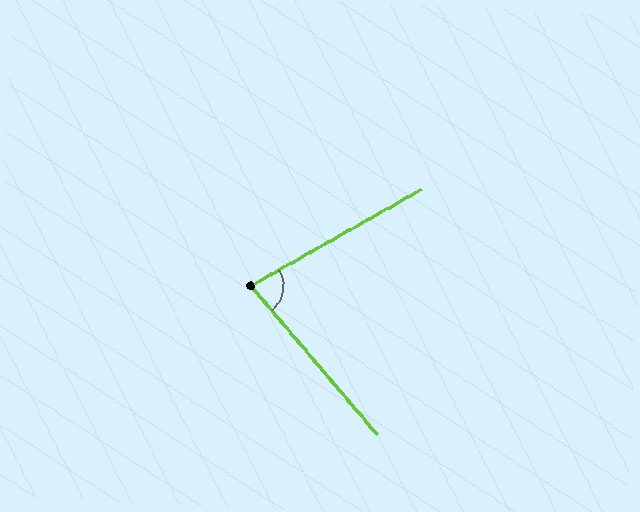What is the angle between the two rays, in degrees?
Approximately 79 degrees.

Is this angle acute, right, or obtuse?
It is acute.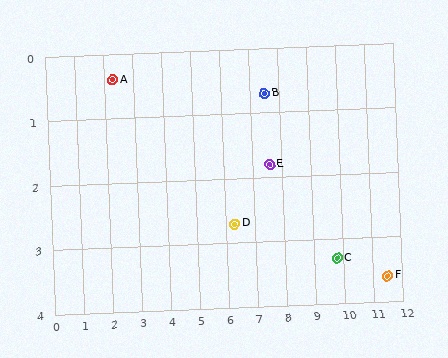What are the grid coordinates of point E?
Point E is at approximately (7.6, 1.8).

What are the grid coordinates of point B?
Point B is at approximately (7.5, 0.7).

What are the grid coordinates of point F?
Point F is at approximately (11.5, 3.6).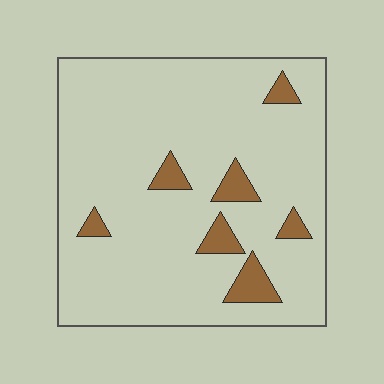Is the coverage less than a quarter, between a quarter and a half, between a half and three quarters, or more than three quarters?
Less than a quarter.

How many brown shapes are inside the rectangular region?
7.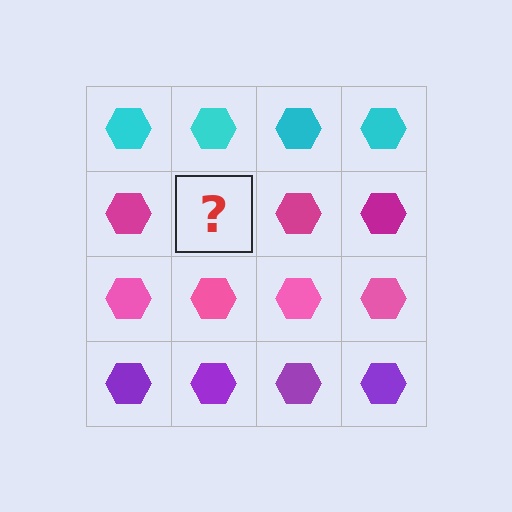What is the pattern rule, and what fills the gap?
The rule is that each row has a consistent color. The gap should be filled with a magenta hexagon.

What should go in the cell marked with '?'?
The missing cell should contain a magenta hexagon.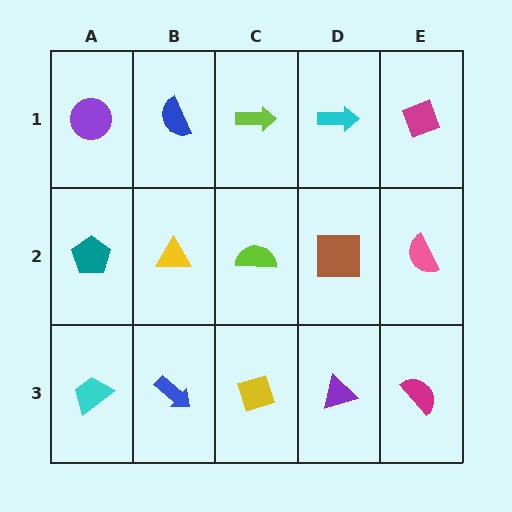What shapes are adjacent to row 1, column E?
A pink semicircle (row 2, column E), a cyan arrow (row 1, column D).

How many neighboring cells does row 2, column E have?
3.